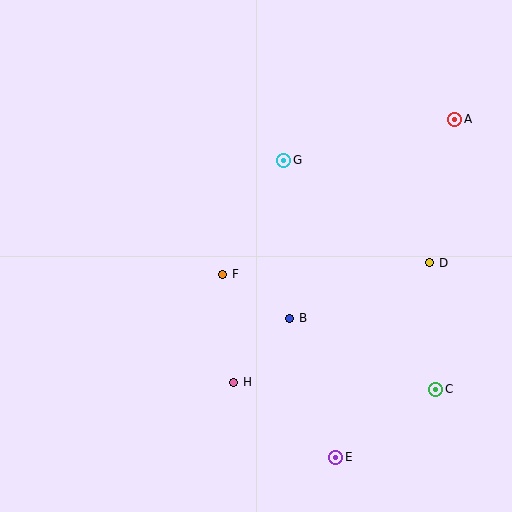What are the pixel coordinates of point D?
Point D is at (430, 263).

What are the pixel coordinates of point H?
Point H is at (234, 382).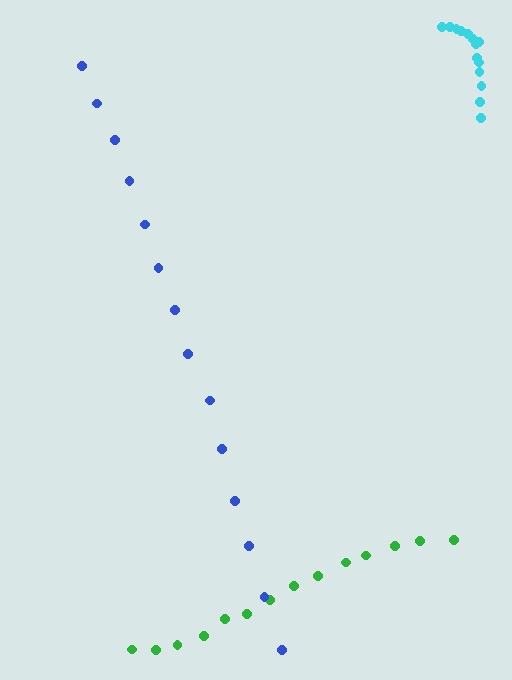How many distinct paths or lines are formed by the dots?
There are 3 distinct paths.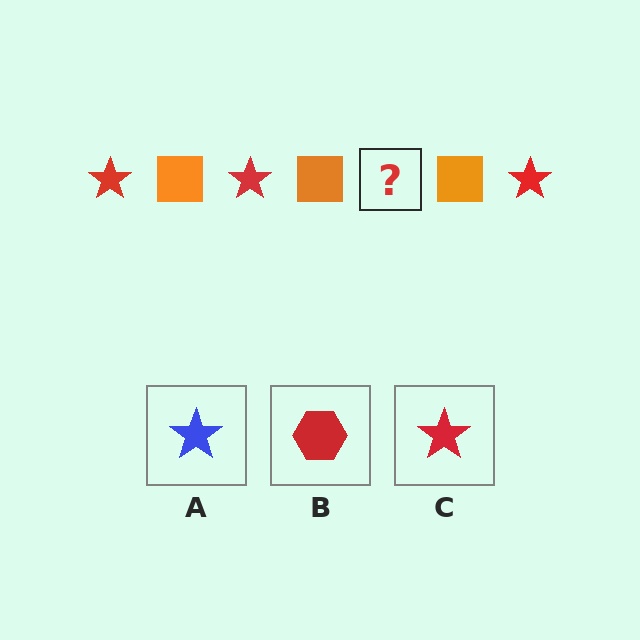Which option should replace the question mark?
Option C.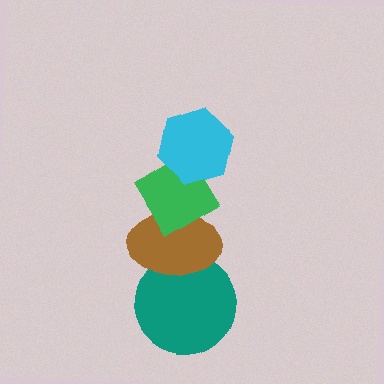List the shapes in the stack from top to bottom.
From top to bottom: the cyan hexagon, the green diamond, the brown ellipse, the teal circle.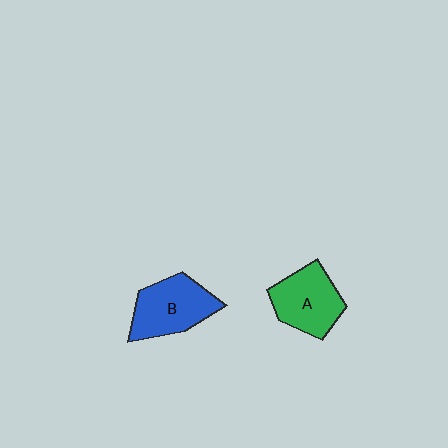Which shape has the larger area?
Shape B (blue).